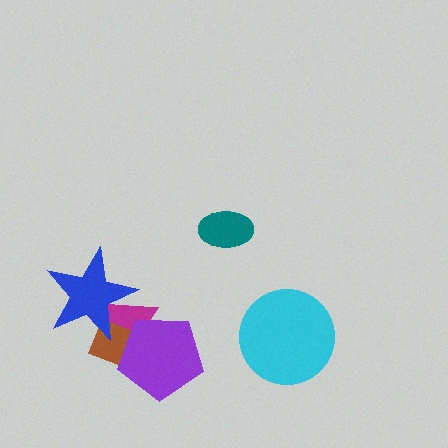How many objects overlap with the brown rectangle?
3 objects overlap with the brown rectangle.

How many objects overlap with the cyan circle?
0 objects overlap with the cyan circle.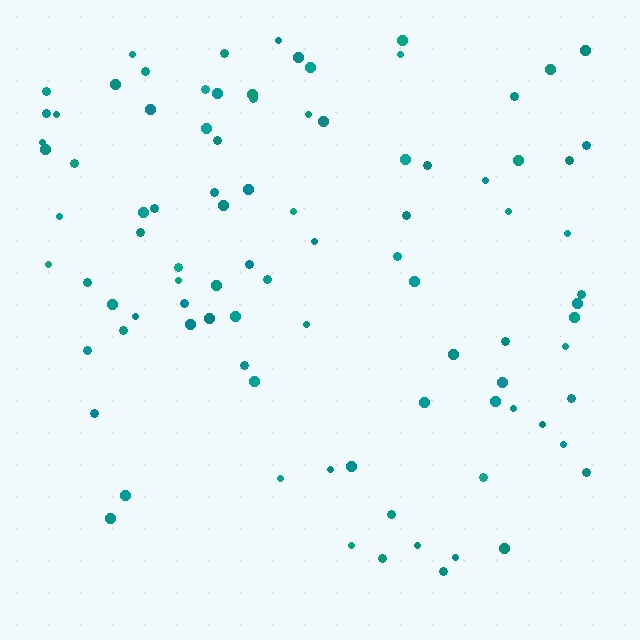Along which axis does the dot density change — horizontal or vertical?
Vertical.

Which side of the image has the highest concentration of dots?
The top.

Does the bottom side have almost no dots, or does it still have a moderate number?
Still a moderate number, just noticeably fewer than the top.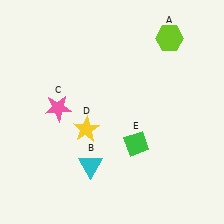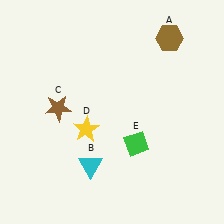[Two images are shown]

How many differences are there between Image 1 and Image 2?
There are 2 differences between the two images.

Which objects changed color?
A changed from lime to brown. C changed from pink to brown.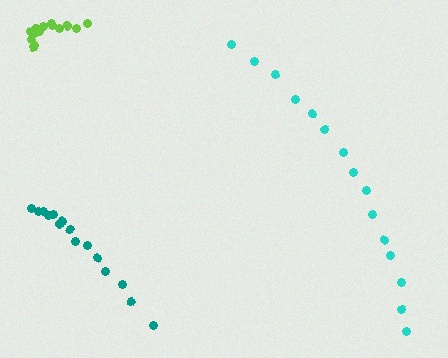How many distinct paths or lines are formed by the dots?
There are 3 distinct paths.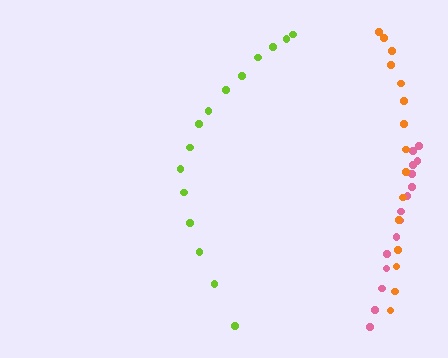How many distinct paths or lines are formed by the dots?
There are 3 distinct paths.